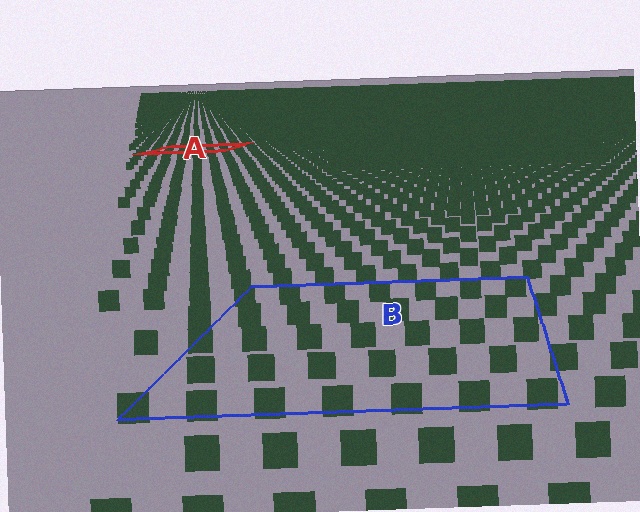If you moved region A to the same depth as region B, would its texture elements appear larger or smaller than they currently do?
They would appear larger. At a closer depth, the same texture elements are projected at a bigger on-screen size.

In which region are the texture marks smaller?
The texture marks are smaller in region A, because it is farther away.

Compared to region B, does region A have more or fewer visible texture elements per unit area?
Region A has more texture elements per unit area — they are packed more densely because it is farther away.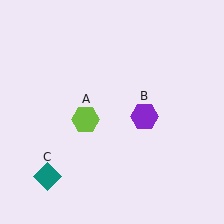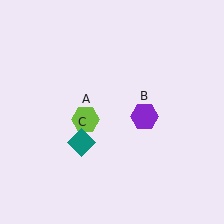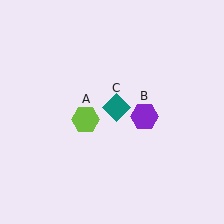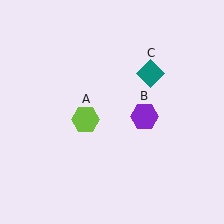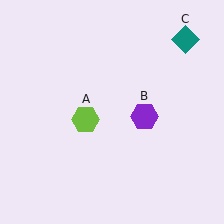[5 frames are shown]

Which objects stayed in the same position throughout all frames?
Lime hexagon (object A) and purple hexagon (object B) remained stationary.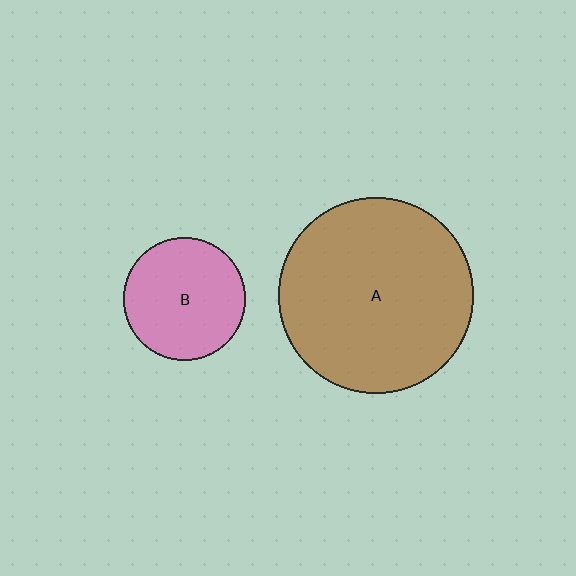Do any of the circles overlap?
No, none of the circles overlap.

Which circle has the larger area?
Circle A (brown).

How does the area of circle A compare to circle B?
Approximately 2.6 times.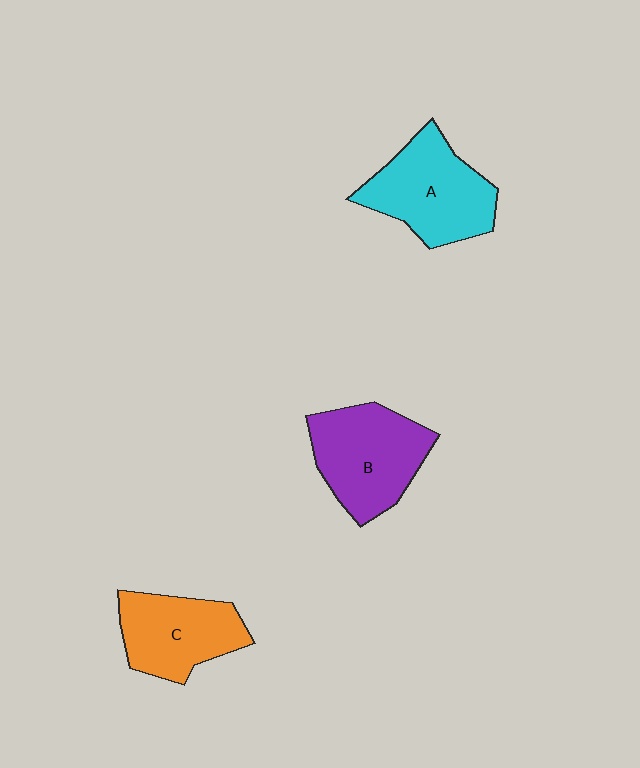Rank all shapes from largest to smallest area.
From largest to smallest: A (cyan), B (purple), C (orange).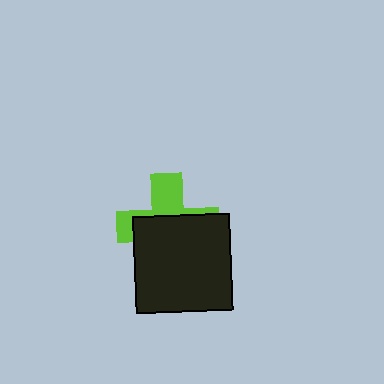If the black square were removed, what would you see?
You would see the complete lime cross.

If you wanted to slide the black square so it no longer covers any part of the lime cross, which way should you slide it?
Slide it down — that is the most direct way to separate the two shapes.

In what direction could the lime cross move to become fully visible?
The lime cross could move up. That would shift it out from behind the black square entirely.